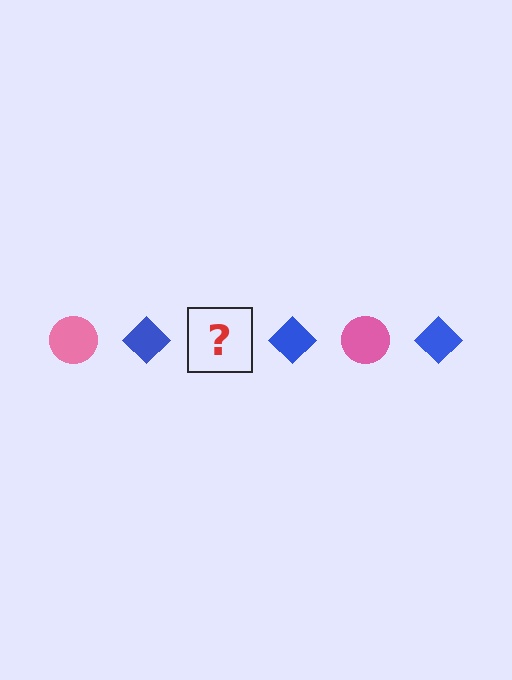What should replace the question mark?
The question mark should be replaced with a pink circle.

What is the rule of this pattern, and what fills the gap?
The rule is that the pattern alternates between pink circle and blue diamond. The gap should be filled with a pink circle.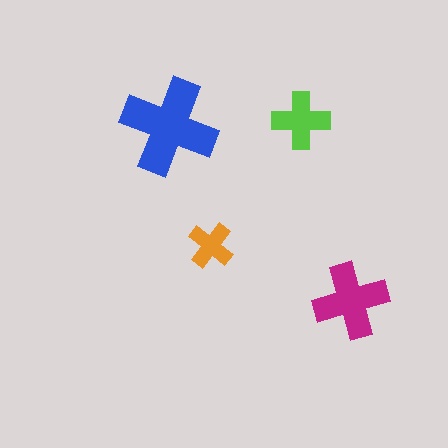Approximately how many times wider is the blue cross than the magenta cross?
About 1.5 times wider.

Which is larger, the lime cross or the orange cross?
The lime one.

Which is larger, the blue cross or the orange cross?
The blue one.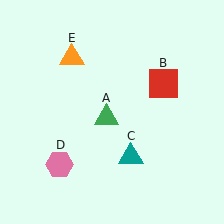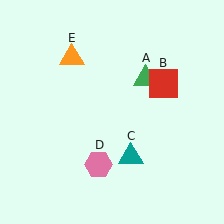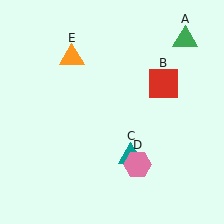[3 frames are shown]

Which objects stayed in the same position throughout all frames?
Red square (object B) and teal triangle (object C) and orange triangle (object E) remained stationary.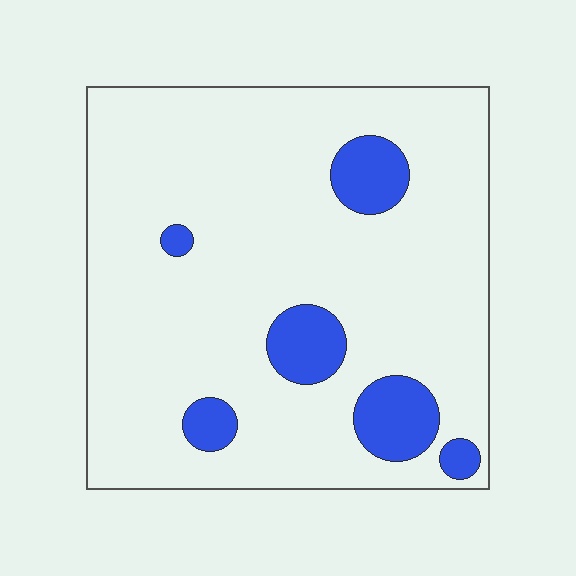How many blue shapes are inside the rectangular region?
6.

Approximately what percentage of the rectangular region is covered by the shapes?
Approximately 15%.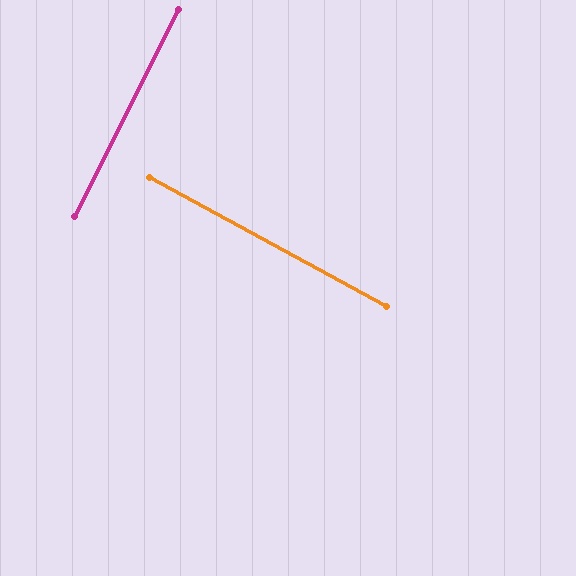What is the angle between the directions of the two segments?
Approximately 88 degrees.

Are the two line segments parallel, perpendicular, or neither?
Perpendicular — they meet at approximately 88°.